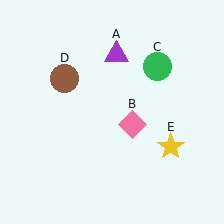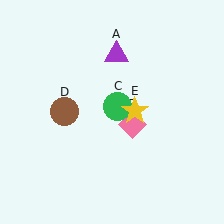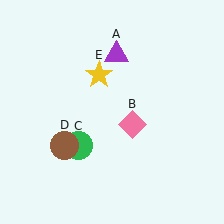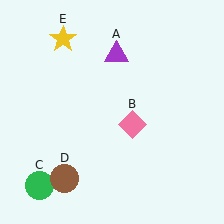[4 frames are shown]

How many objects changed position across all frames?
3 objects changed position: green circle (object C), brown circle (object D), yellow star (object E).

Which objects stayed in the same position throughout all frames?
Purple triangle (object A) and pink diamond (object B) remained stationary.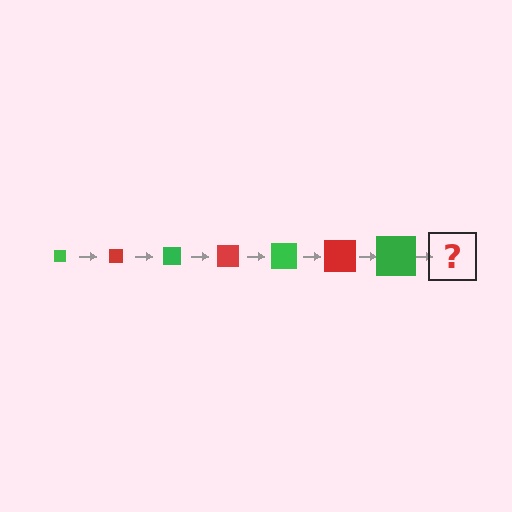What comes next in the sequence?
The next element should be a red square, larger than the previous one.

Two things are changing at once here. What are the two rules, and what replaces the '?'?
The two rules are that the square grows larger each step and the color cycles through green and red. The '?' should be a red square, larger than the previous one.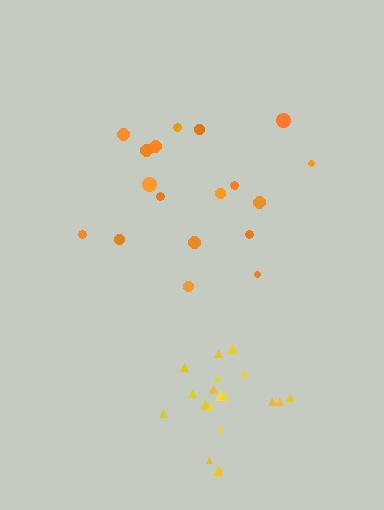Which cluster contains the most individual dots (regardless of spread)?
Orange (19).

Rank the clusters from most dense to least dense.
yellow, orange.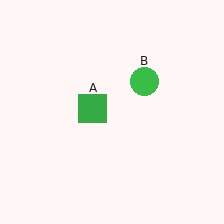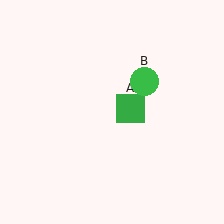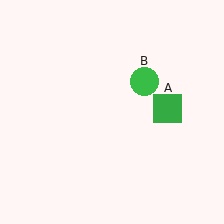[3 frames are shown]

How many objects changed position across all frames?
1 object changed position: green square (object A).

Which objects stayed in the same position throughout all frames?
Green circle (object B) remained stationary.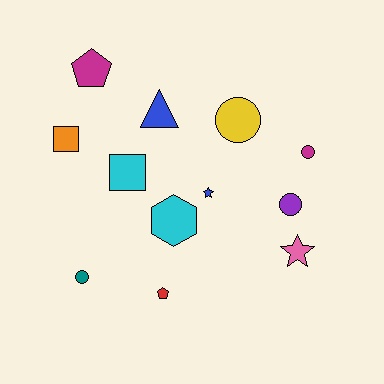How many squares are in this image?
There are 2 squares.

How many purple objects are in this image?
There is 1 purple object.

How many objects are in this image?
There are 12 objects.